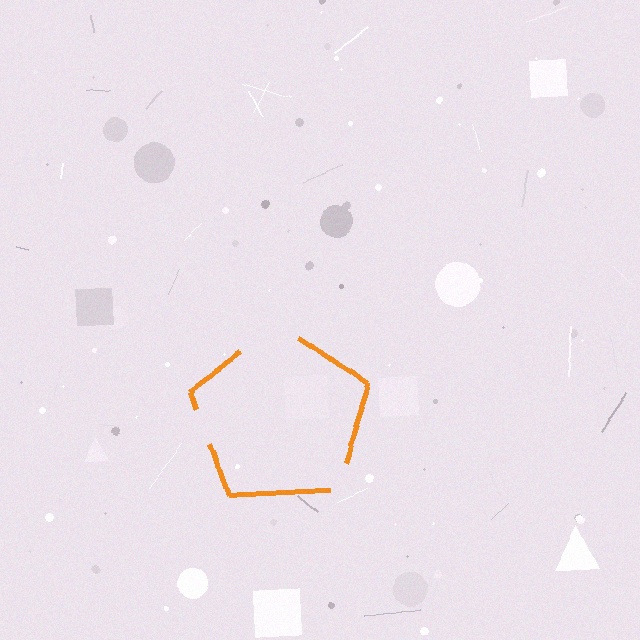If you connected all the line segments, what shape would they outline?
They would outline a pentagon.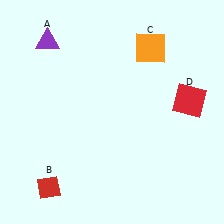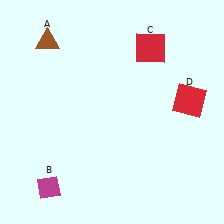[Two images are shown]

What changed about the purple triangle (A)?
In Image 1, A is purple. In Image 2, it changed to brown.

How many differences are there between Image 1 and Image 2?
There are 3 differences between the two images.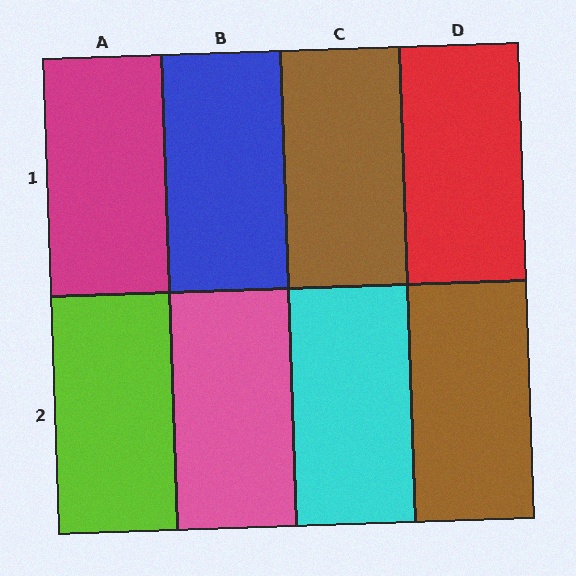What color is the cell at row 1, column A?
Magenta.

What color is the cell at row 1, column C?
Brown.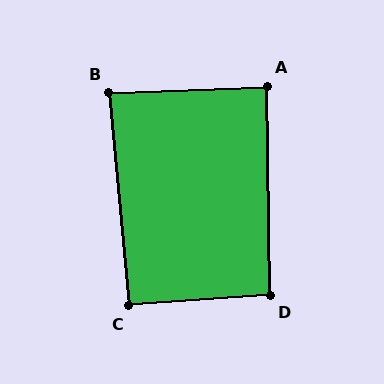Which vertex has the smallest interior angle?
B, at approximately 87 degrees.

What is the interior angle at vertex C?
Approximately 91 degrees (approximately right).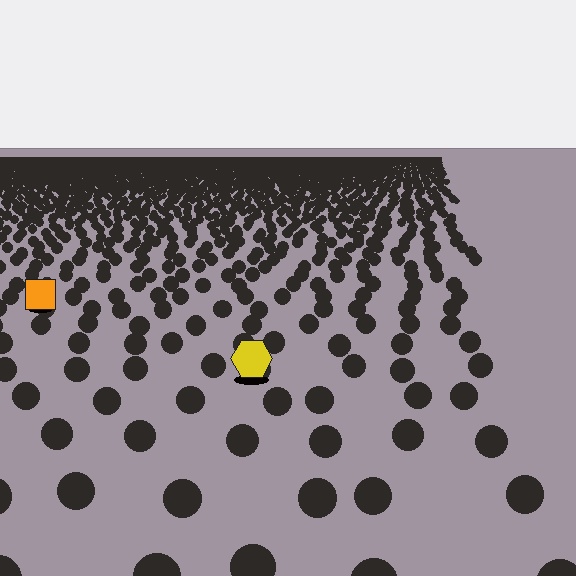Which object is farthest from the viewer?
The orange square is farthest from the viewer. It appears smaller and the ground texture around it is denser.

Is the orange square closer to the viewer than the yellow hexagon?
No. The yellow hexagon is closer — you can tell from the texture gradient: the ground texture is coarser near it.